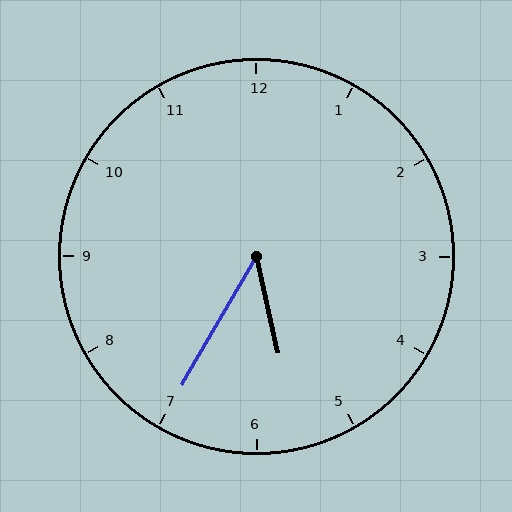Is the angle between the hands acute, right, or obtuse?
It is acute.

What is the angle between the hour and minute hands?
Approximately 42 degrees.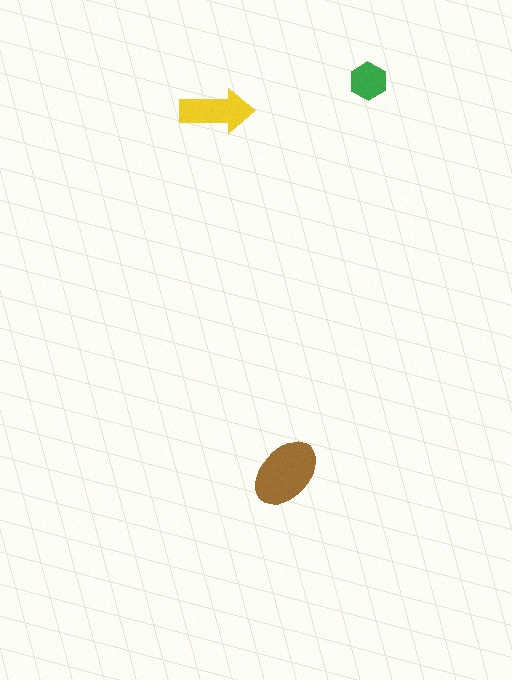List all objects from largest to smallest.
The brown ellipse, the yellow arrow, the green hexagon.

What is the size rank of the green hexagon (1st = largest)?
3rd.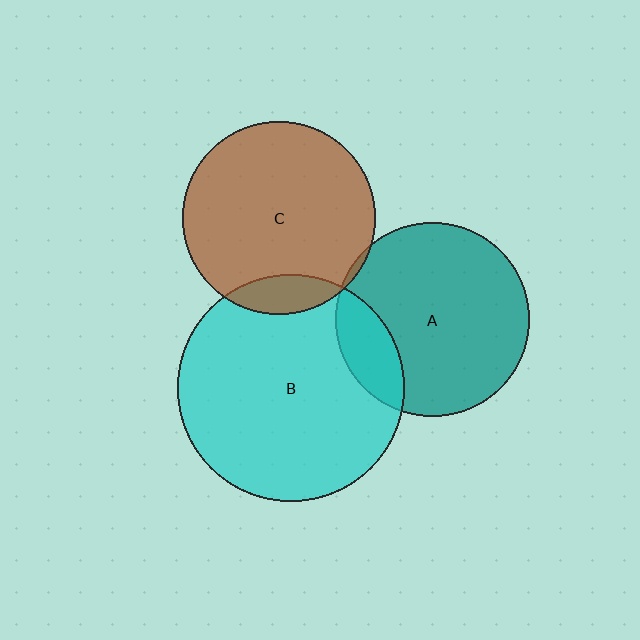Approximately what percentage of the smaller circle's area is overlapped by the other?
Approximately 15%.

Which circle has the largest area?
Circle B (cyan).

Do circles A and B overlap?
Yes.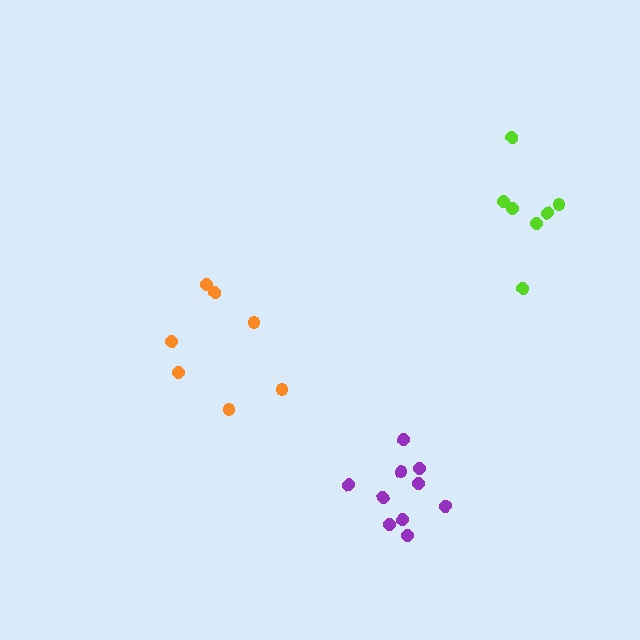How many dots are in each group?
Group 1: 10 dots, Group 2: 7 dots, Group 3: 7 dots (24 total).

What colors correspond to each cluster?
The clusters are colored: purple, lime, orange.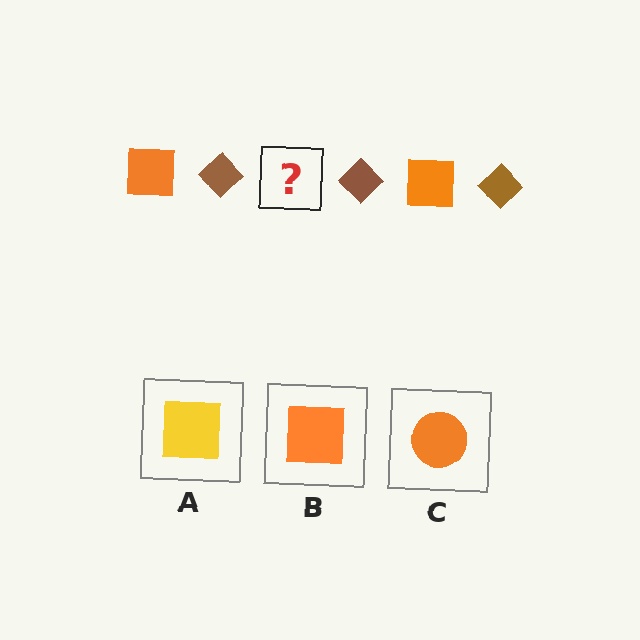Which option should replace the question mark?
Option B.